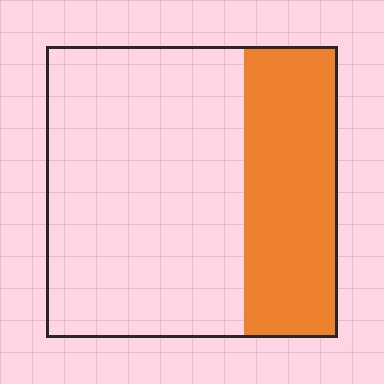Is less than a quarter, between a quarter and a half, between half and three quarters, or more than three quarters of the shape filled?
Between a quarter and a half.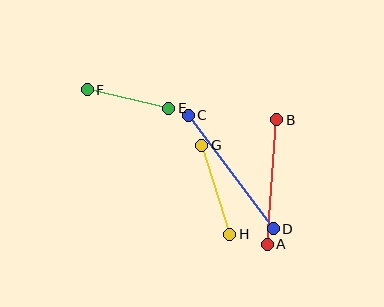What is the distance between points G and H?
The distance is approximately 93 pixels.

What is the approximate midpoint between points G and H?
The midpoint is at approximately (216, 190) pixels.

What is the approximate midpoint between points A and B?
The midpoint is at approximately (272, 182) pixels.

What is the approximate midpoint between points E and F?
The midpoint is at approximately (128, 99) pixels.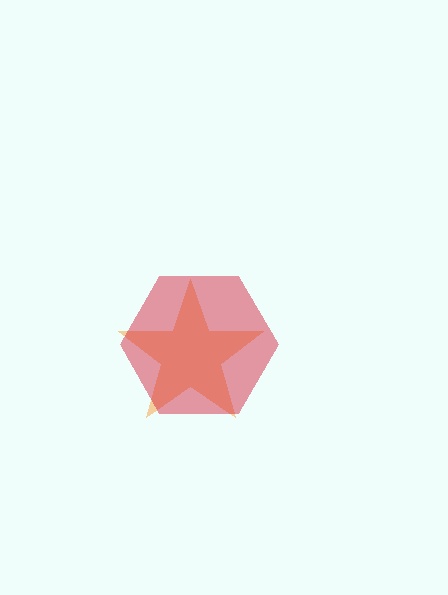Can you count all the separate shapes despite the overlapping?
Yes, there are 2 separate shapes.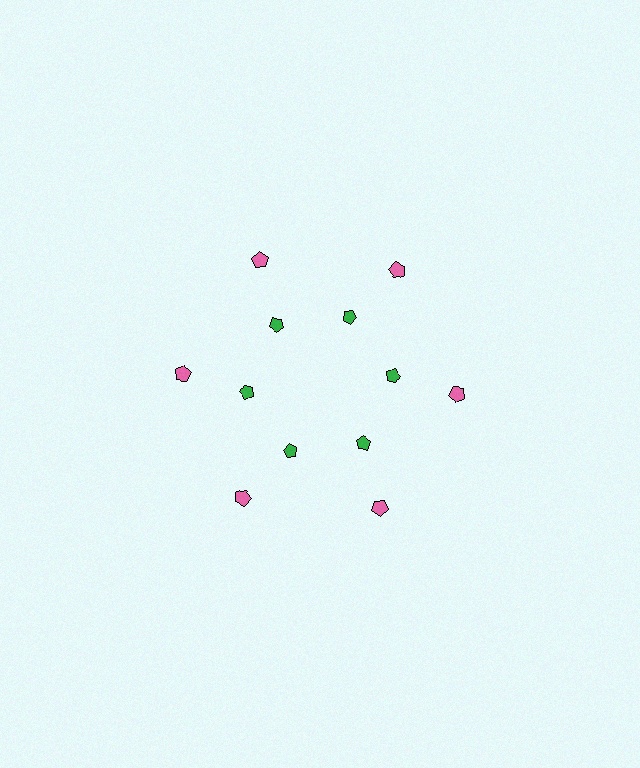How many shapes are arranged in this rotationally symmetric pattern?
There are 12 shapes, arranged in 6 groups of 2.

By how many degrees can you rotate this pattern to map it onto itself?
The pattern maps onto itself every 60 degrees of rotation.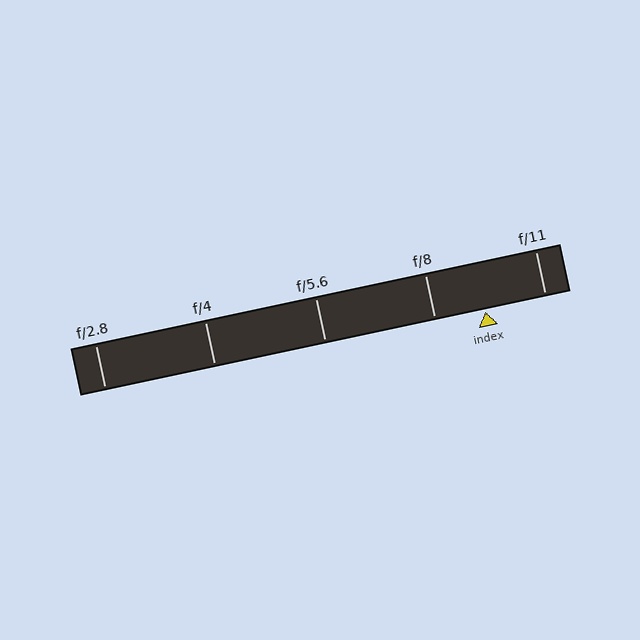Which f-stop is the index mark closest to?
The index mark is closest to f/8.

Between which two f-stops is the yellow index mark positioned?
The index mark is between f/8 and f/11.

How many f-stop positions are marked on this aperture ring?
There are 5 f-stop positions marked.